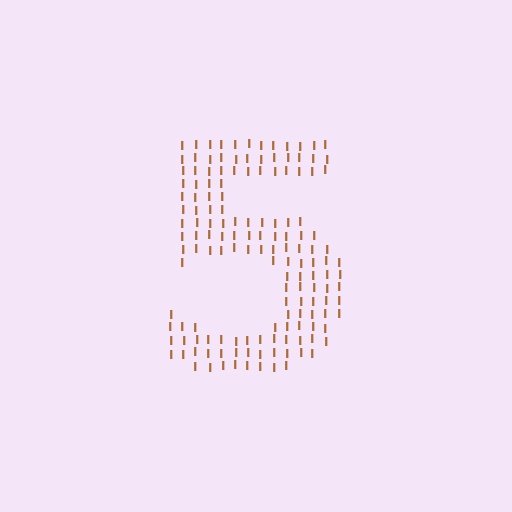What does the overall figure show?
The overall figure shows the digit 5.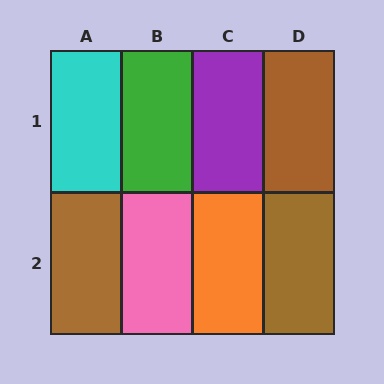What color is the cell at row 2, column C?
Orange.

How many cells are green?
1 cell is green.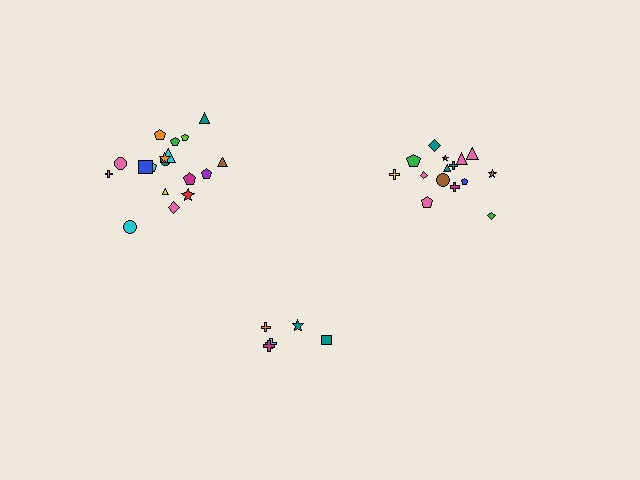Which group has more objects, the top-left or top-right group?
The top-left group.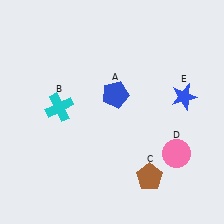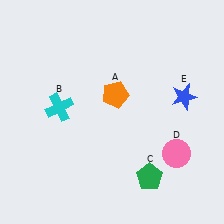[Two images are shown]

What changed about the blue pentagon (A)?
In Image 1, A is blue. In Image 2, it changed to orange.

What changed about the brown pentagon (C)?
In Image 1, C is brown. In Image 2, it changed to green.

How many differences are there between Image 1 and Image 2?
There are 2 differences between the two images.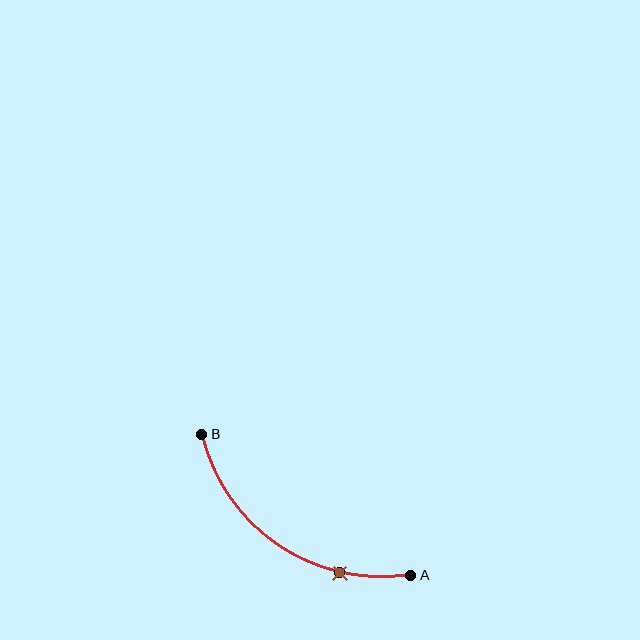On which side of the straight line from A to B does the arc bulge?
The arc bulges below and to the left of the straight line connecting A and B.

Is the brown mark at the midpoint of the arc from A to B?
No. The brown mark lies on the arc but is closer to endpoint A. The arc midpoint would be at the point on the curve equidistant along the arc from both A and B.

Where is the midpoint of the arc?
The arc midpoint is the point on the curve farthest from the straight line joining A and B. It sits below and to the left of that line.